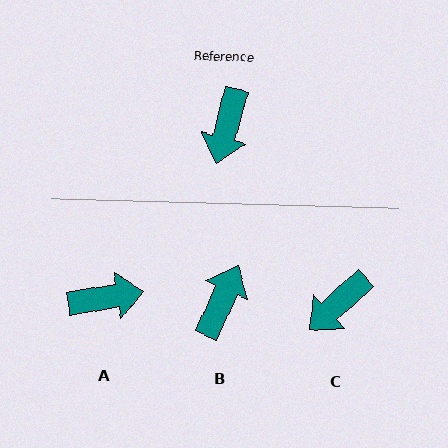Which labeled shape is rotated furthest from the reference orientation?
B, about 171 degrees away.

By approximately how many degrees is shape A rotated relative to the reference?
Approximately 114 degrees counter-clockwise.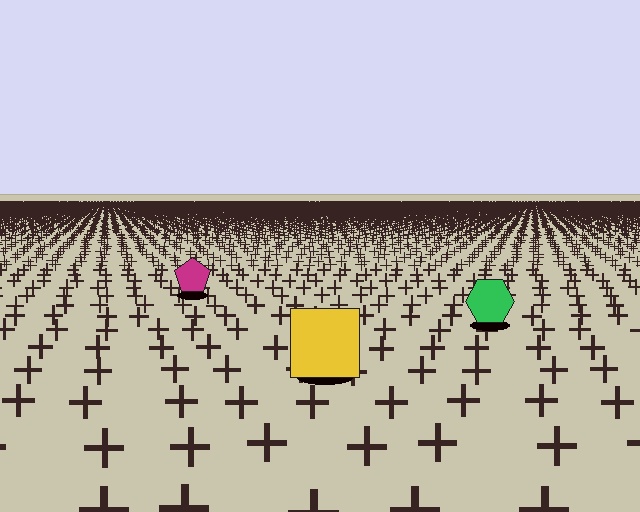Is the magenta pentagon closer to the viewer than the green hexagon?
No. The green hexagon is closer — you can tell from the texture gradient: the ground texture is coarser near it.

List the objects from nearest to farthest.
From nearest to farthest: the yellow square, the green hexagon, the magenta pentagon.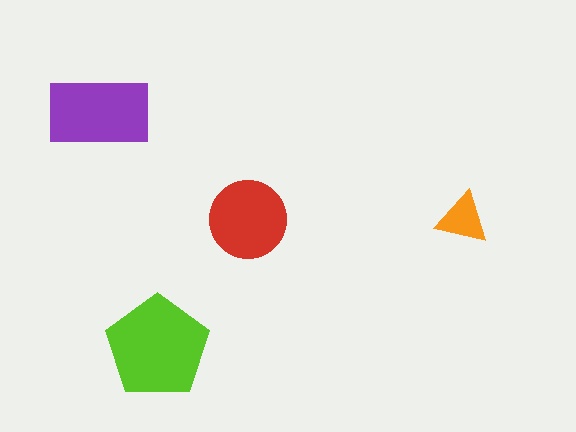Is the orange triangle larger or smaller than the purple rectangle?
Smaller.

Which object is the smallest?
The orange triangle.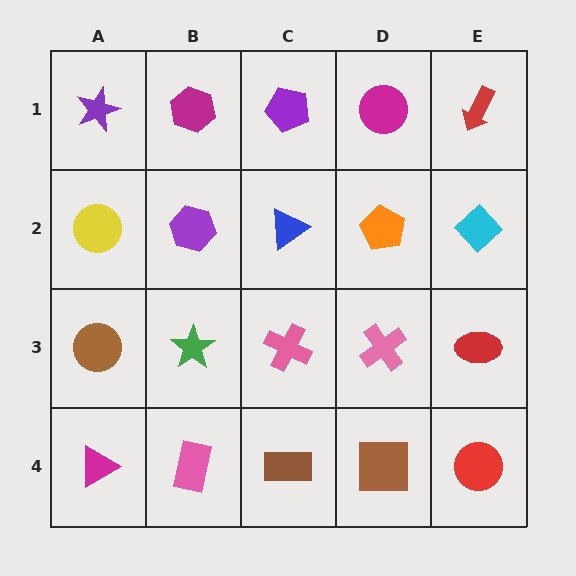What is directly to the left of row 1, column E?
A magenta circle.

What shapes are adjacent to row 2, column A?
A purple star (row 1, column A), a brown circle (row 3, column A), a purple hexagon (row 2, column B).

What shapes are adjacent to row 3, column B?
A purple hexagon (row 2, column B), a pink rectangle (row 4, column B), a brown circle (row 3, column A), a pink cross (row 3, column C).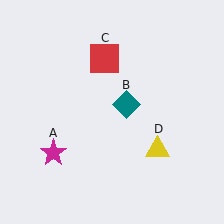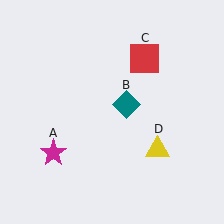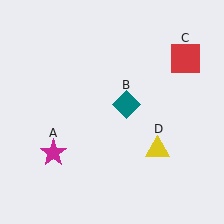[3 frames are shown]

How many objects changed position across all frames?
1 object changed position: red square (object C).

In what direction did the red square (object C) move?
The red square (object C) moved right.